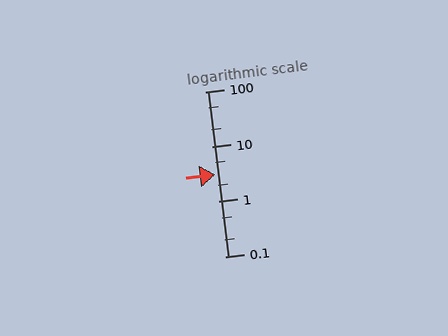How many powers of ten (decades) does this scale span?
The scale spans 3 decades, from 0.1 to 100.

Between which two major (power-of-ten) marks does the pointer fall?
The pointer is between 1 and 10.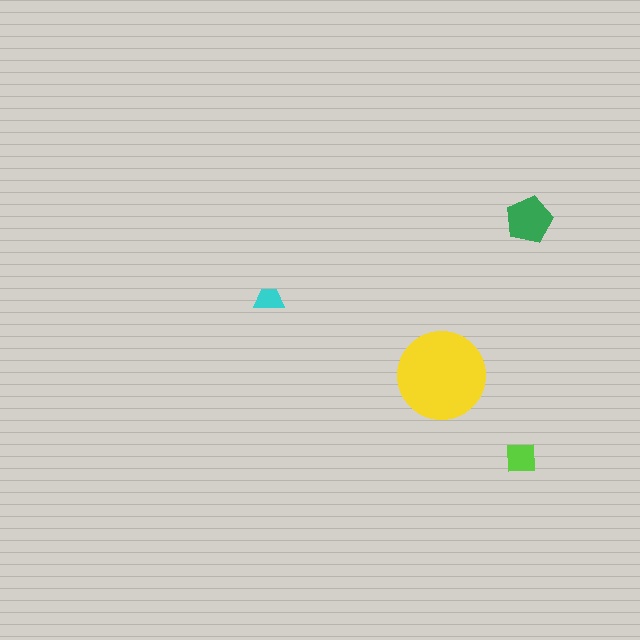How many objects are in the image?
There are 4 objects in the image.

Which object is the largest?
The yellow circle.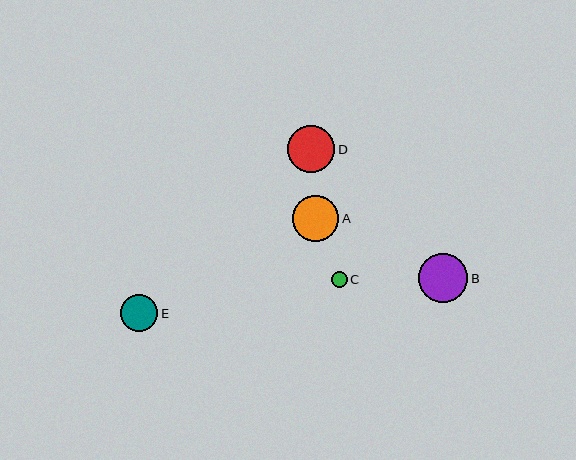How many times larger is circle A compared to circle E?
Circle A is approximately 1.3 times the size of circle E.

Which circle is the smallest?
Circle C is the smallest with a size of approximately 16 pixels.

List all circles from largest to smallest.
From largest to smallest: B, D, A, E, C.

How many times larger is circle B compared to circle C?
Circle B is approximately 3.1 times the size of circle C.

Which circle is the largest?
Circle B is the largest with a size of approximately 49 pixels.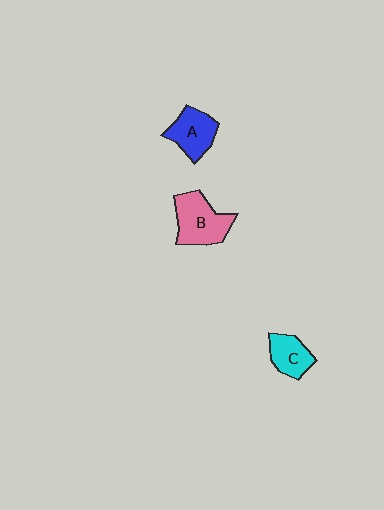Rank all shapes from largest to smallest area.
From largest to smallest: B (pink), A (blue), C (cyan).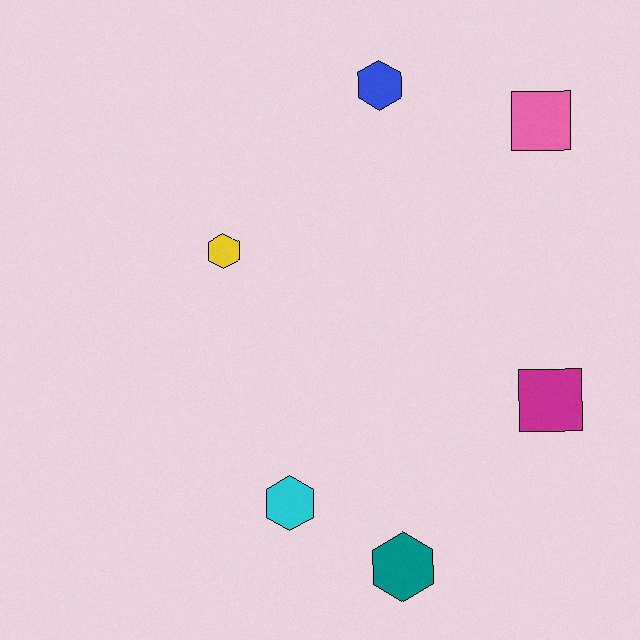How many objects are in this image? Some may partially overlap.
There are 6 objects.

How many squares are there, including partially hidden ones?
There are 2 squares.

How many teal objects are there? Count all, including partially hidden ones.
There is 1 teal object.